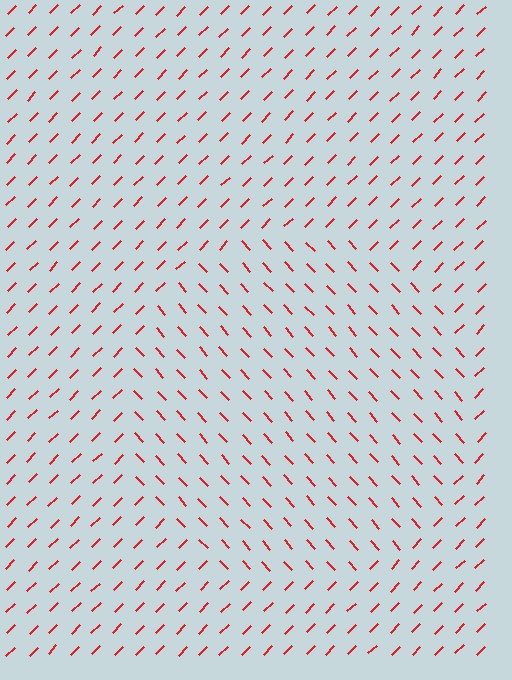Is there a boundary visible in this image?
Yes, there is a texture boundary formed by a change in line orientation.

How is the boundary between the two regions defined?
The boundary is defined purely by a change in line orientation (approximately 87 degrees difference). All lines are the same color and thickness.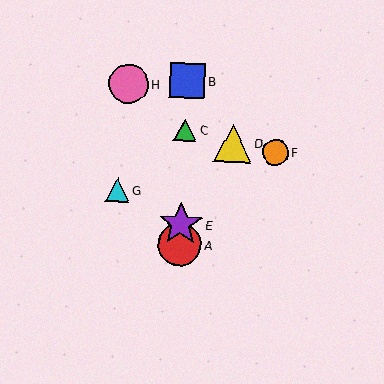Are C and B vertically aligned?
Yes, both are at x≈185.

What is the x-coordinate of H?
Object H is at x≈129.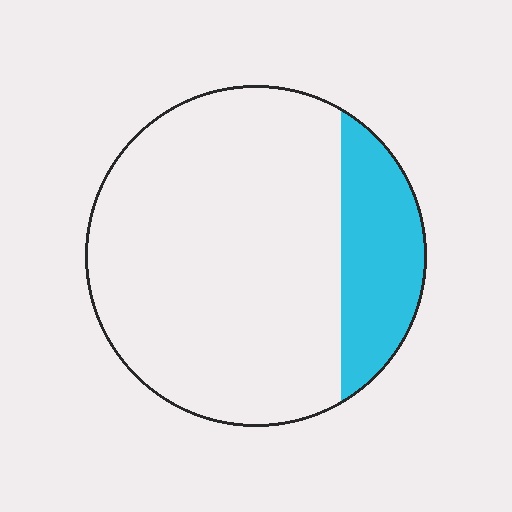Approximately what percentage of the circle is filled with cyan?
Approximately 20%.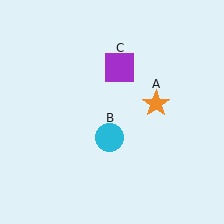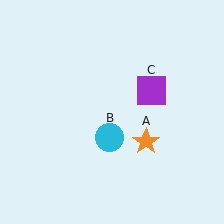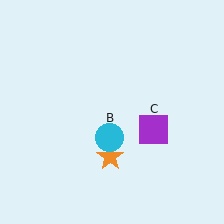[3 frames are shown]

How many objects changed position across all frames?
2 objects changed position: orange star (object A), purple square (object C).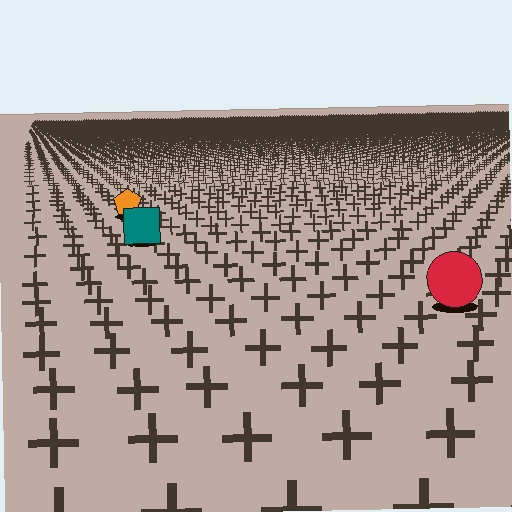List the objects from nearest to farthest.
From nearest to farthest: the red circle, the teal square, the orange pentagon.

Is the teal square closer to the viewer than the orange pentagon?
Yes. The teal square is closer — you can tell from the texture gradient: the ground texture is coarser near it.